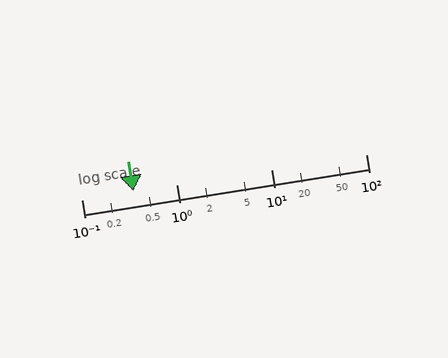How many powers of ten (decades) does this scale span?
The scale spans 3 decades, from 0.1 to 100.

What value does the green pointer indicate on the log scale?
The pointer indicates approximately 0.35.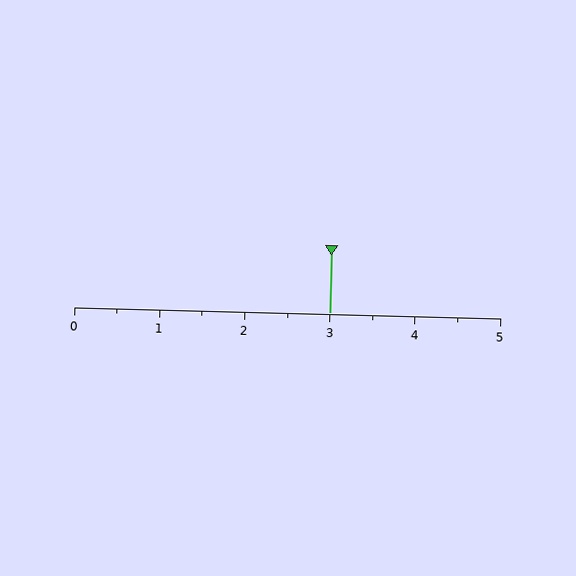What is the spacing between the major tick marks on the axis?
The major ticks are spaced 1 apart.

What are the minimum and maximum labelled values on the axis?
The axis runs from 0 to 5.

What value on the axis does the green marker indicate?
The marker indicates approximately 3.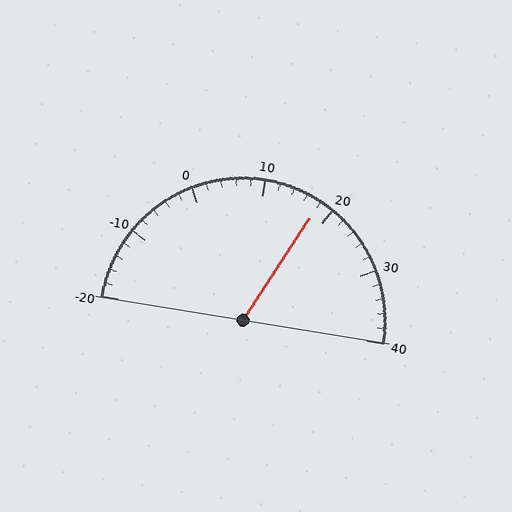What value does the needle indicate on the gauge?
The needle indicates approximately 18.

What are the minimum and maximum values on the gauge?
The gauge ranges from -20 to 40.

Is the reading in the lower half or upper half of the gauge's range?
The reading is in the upper half of the range (-20 to 40).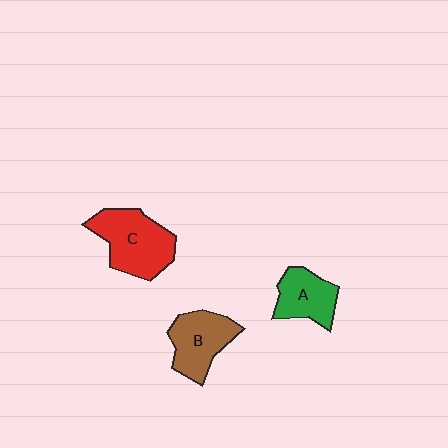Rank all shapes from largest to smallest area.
From largest to smallest: C (red), B (brown), A (green).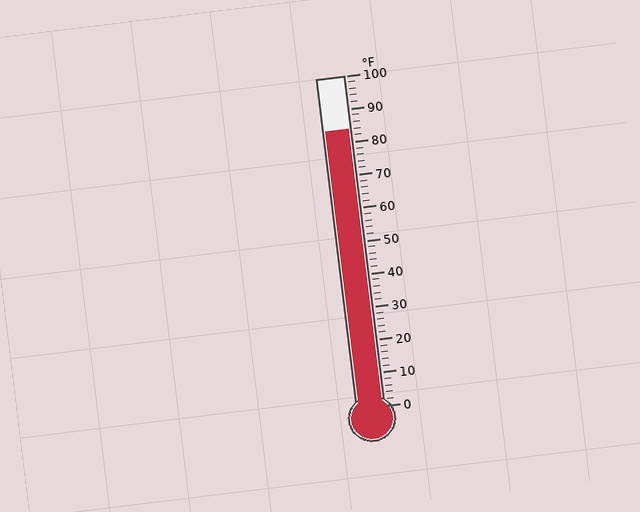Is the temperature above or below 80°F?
The temperature is above 80°F.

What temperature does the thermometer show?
The thermometer shows approximately 84°F.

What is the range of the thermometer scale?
The thermometer scale ranges from 0°F to 100°F.